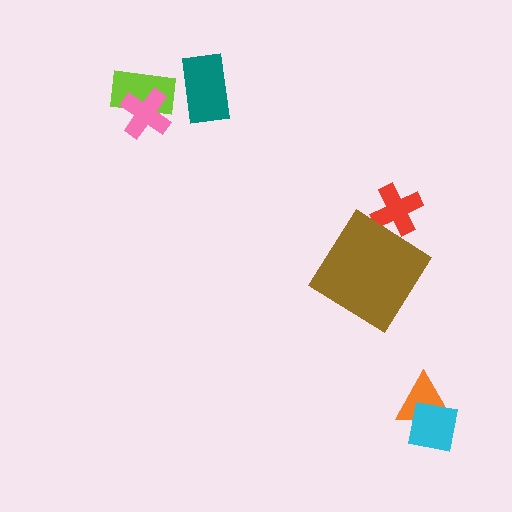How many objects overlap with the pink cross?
1 object overlaps with the pink cross.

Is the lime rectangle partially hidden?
Yes, it is partially covered by another shape.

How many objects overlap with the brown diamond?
0 objects overlap with the brown diamond.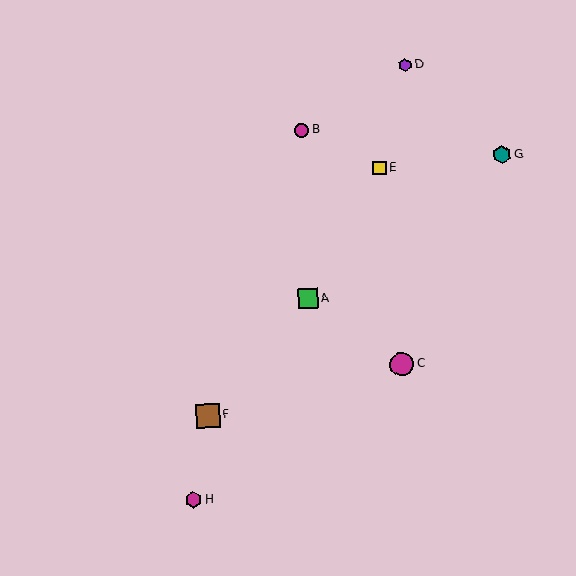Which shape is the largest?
The brown square (labeled F) is the largest.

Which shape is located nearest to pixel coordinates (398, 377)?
The magenta circle (labeled C) at (402, 364) is nearest to that location.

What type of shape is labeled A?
Shape A is a green square.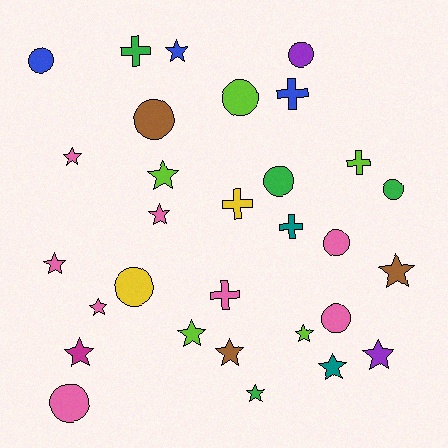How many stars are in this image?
There are 14 stars.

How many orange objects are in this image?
There are no orange objects.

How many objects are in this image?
There are 30 objects.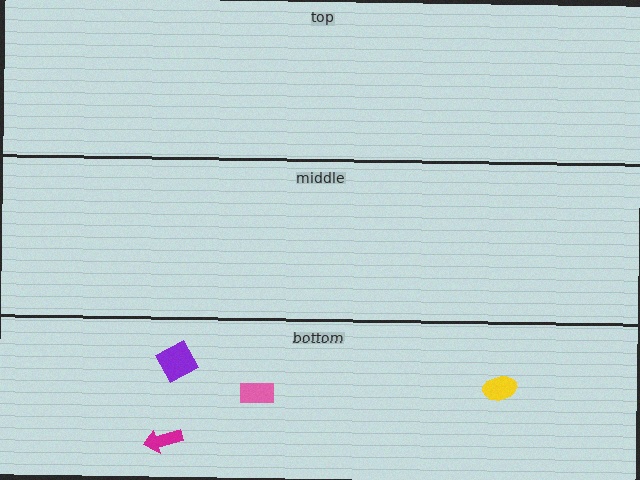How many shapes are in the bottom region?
4.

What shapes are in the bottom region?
The pink rectangle, the purple diamond, the magenta arrow, the yellow ellipse.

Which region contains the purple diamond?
The bottom region.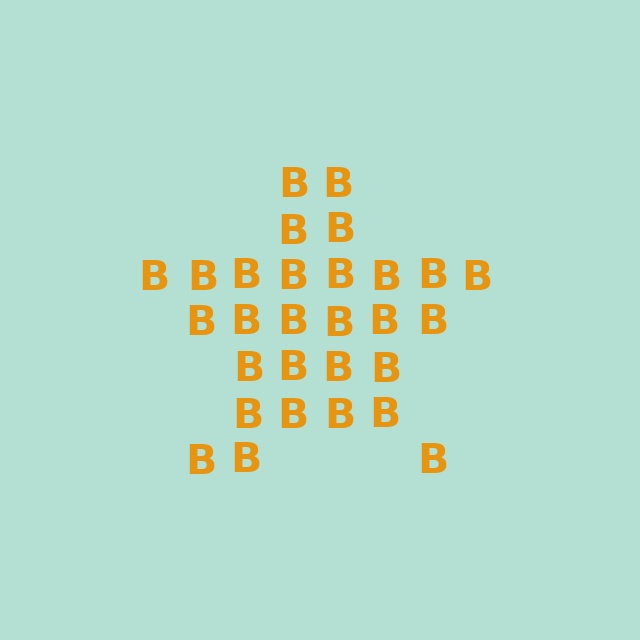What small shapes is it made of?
It is made of small letter B's.